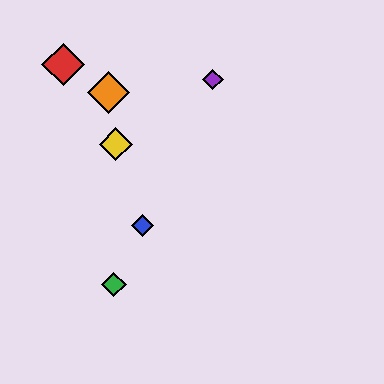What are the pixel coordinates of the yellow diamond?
The yellow diamond is at (116, 144).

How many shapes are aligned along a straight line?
3 shapes (the blue diamond, the green diamond, the purple diamond) are aligned along a straight line.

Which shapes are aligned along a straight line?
The blue diamond, the green diamond, the purple diamond are aligned along a straight line.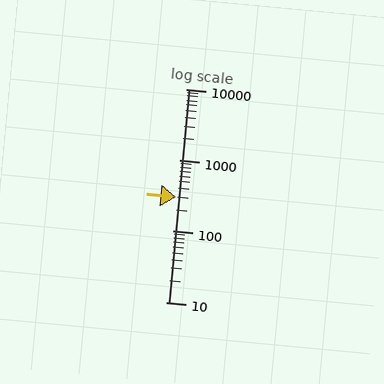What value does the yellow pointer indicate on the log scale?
The pointer indicates approximately 300.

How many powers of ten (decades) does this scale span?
The scale spans 3 decades, from 10 to 10000.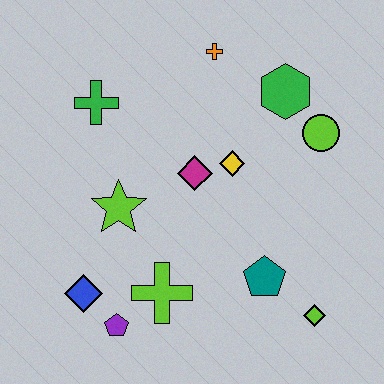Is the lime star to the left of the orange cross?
Yes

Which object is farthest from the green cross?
The lime diamond is farthest from the green cross.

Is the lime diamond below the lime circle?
Yes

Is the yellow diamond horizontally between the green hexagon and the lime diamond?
No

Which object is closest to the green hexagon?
The lime circle is closest to the green hexagon.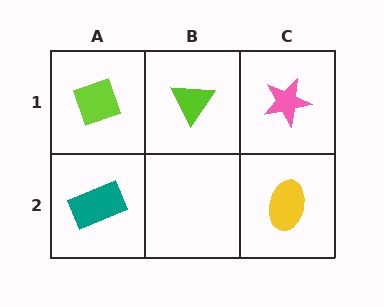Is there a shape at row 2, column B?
No, that cell is empty.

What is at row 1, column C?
A pink star.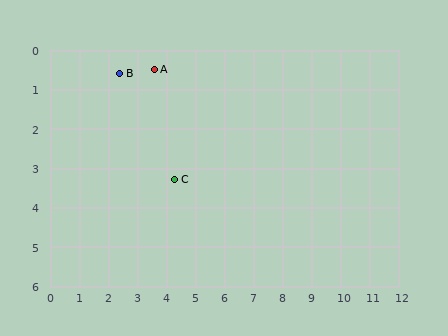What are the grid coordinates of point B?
Point B is at approximately (2.4, 0.6).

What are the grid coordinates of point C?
Point C is at approximately (4.3, 3.3).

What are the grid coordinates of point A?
Point A is at approximately (3.6, 0.5).